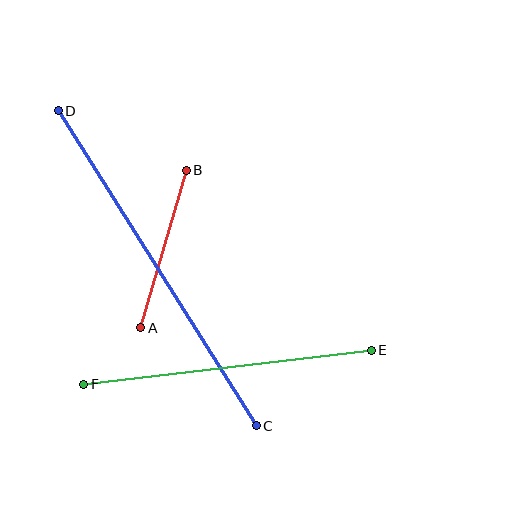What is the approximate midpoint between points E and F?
The midpoint is at approximately (228, 367) pixels.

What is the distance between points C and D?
The distance is approximately 372 pixels.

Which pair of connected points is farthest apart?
Points C and D are farthest apart.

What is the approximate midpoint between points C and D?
The midpoint is at approximately (157, 268) pixels.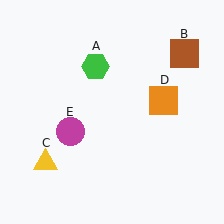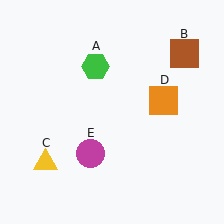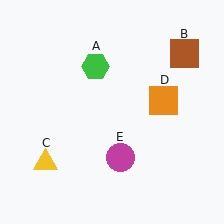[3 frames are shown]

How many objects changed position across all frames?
1 object changed position: magenta circle (object E).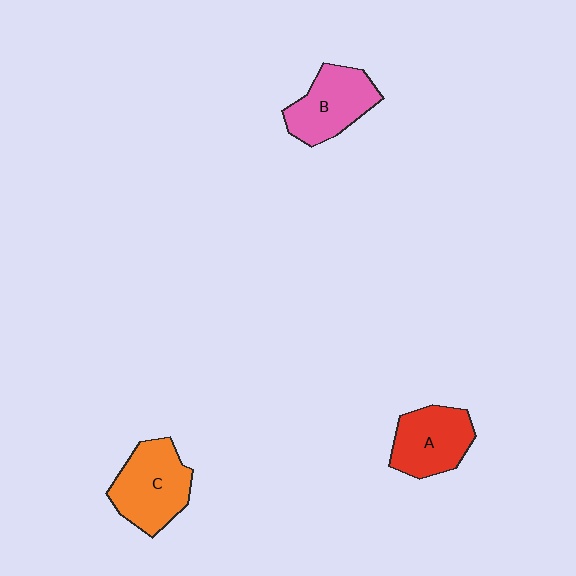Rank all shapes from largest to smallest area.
From largest to smallest: C (orange), B (pink), A (red).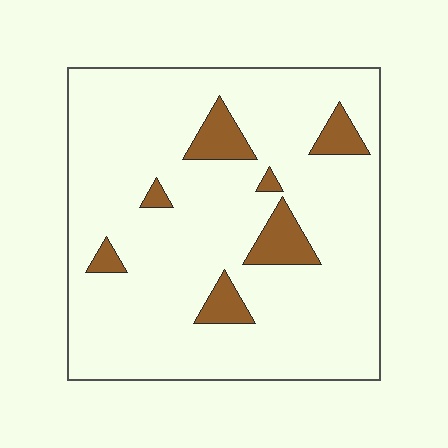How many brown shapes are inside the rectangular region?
7.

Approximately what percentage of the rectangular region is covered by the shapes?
Approximately 10%.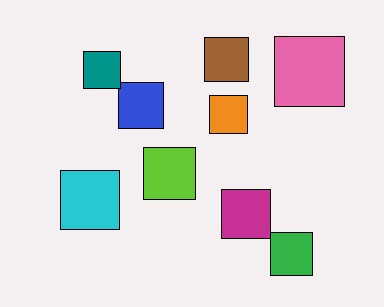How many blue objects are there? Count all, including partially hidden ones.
There is 1 blue object.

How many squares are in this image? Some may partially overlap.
There are 9 squares.